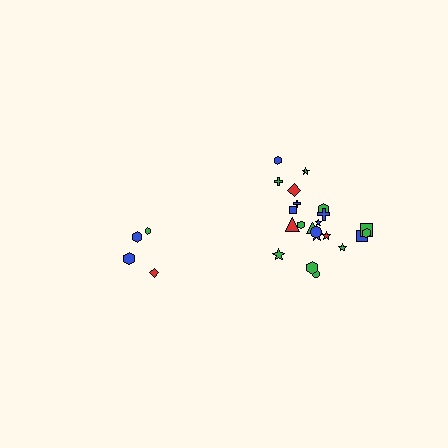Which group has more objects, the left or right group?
The right group.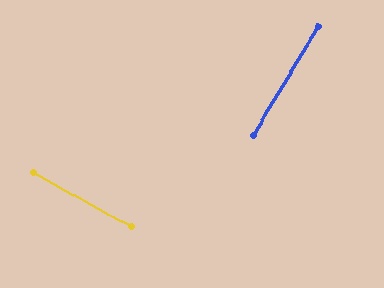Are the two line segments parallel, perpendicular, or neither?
Perpendicular — they meet at approximately 88°.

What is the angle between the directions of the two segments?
Approximately 88 degrees.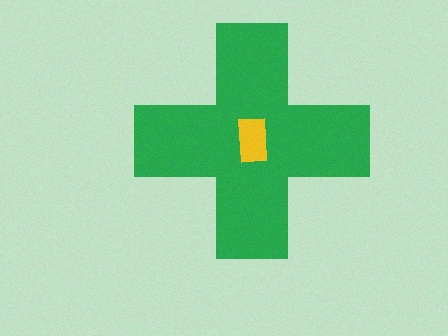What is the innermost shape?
The yellow rectangle.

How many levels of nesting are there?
2.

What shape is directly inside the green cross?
The yellow rectangle.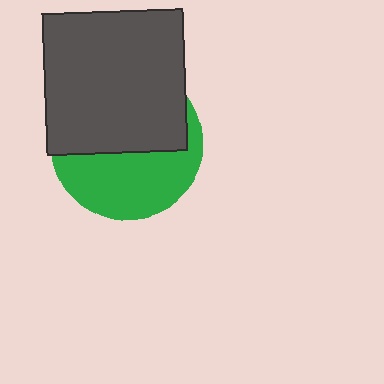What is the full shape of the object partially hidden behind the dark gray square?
The partially hidden object is a green circle.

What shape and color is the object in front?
The object in front is a dark gray square.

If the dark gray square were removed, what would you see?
You would see the complete green circle.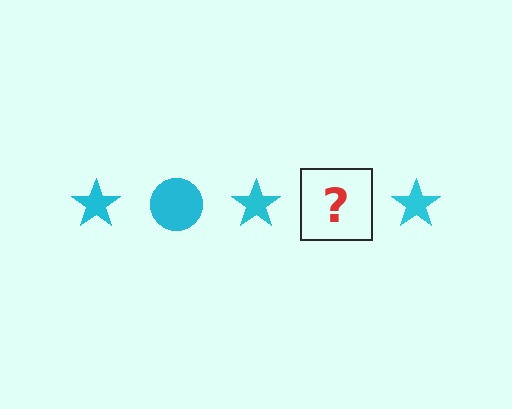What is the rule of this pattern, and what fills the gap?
The rule is that the pattern cycles through star, circle shapes in cyan. The gap should be filled with a cyan circle.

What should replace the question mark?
The question mark should be replaced with a cyan circle.